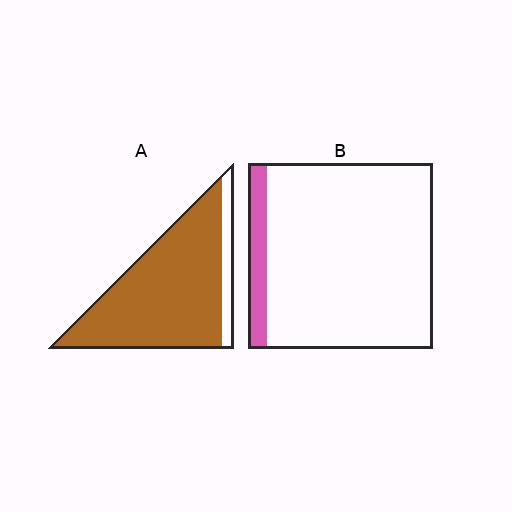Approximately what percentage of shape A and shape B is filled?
A is approximately 90% and B is approximately 10%.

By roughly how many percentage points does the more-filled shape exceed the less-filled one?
By roughly 75 percentage points (A over B).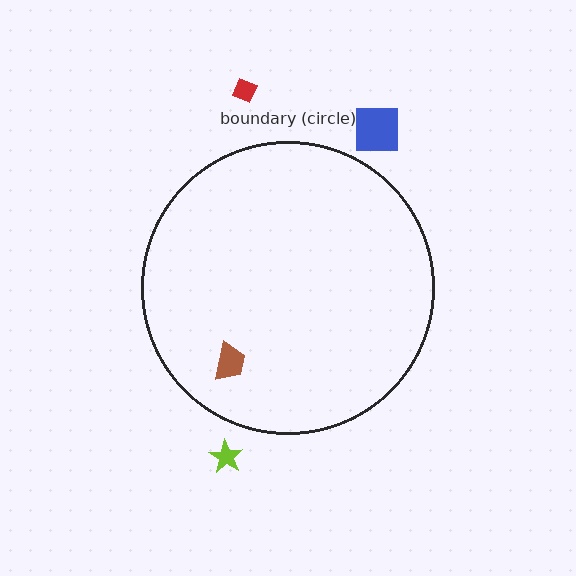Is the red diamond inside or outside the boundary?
Outside.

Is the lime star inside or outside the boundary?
Outside.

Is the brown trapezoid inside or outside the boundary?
Inside.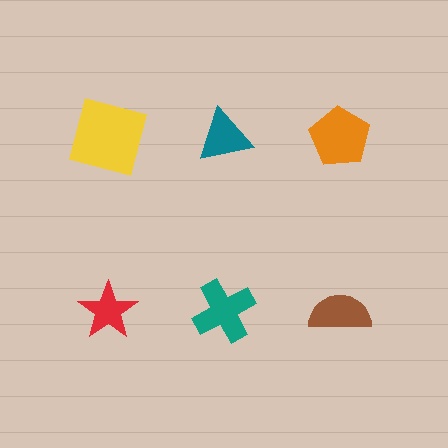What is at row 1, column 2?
A teal triangle.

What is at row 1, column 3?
An orange pentagon.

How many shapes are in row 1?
3 shapes.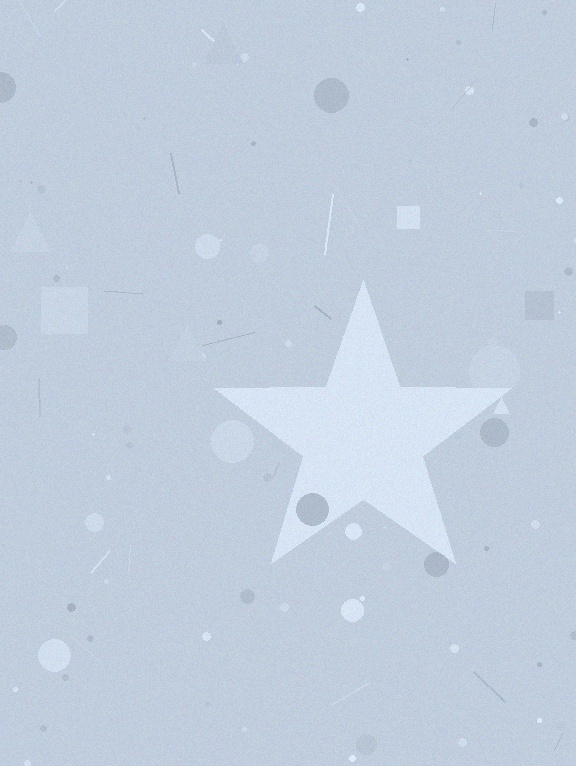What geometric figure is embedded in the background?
A star is embedded in the background.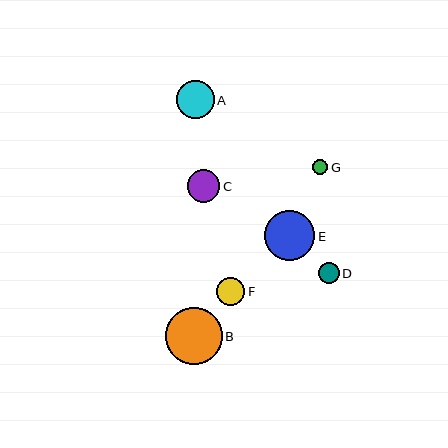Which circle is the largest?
Circle B is the largest with a size of approximately 56 pixels.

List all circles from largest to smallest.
From largest to smallest: B, E, A, C, F, D, G.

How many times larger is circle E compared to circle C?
Circle E is approximately 1.6 times the size of circle C.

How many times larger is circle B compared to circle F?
Circle B is approximately 2.0 times the size of circle F.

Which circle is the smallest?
Circle G is the smallest with a size of approximately 15 pixels.